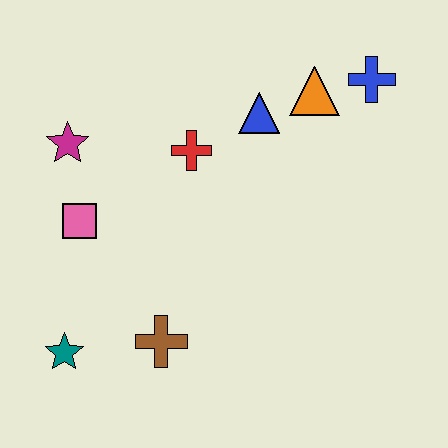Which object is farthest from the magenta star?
The blue cross is farthest from the magenta star.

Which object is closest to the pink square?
The magenta star is closest to the pink square.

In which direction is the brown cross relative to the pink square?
The brown cross is below the pink square.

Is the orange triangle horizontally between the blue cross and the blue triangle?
Yes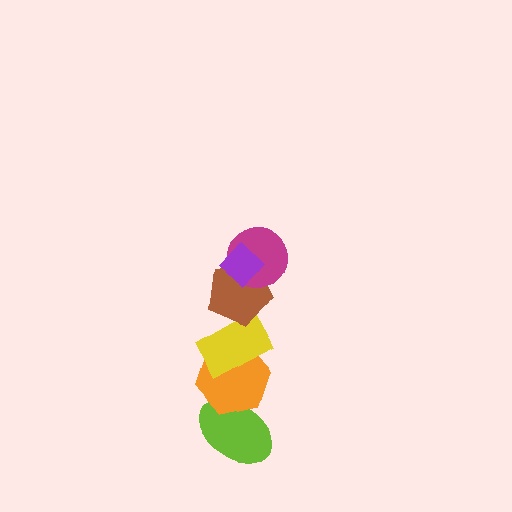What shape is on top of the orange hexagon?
The yellow rectangle is on top of the orange hexagon.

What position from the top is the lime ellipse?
The lime ellipse is 6th from the top.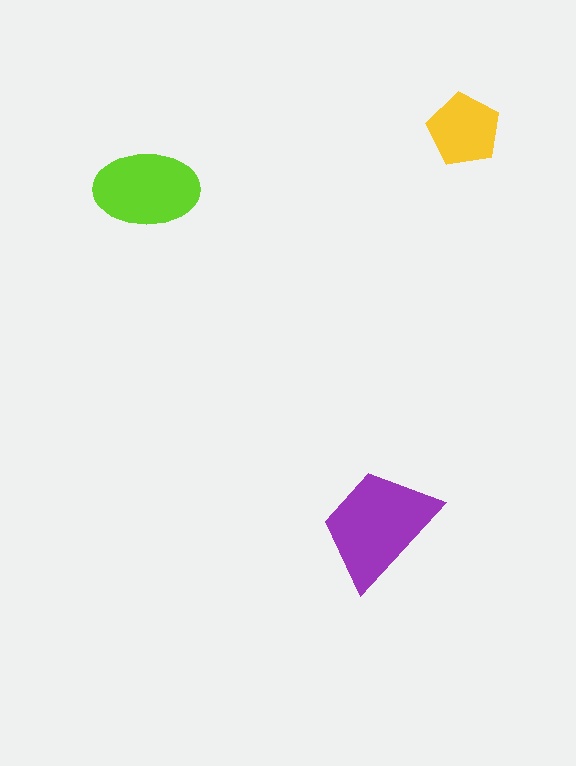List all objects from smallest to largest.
The yellow pentagon, the lime ellipse, the purple trapezoid.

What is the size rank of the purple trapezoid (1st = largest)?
1st.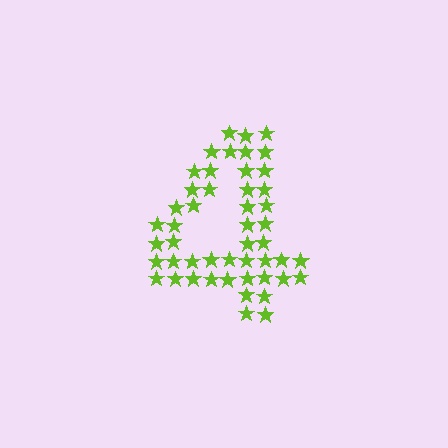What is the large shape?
The large shape is the digit 4.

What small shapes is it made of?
It is made of small stars.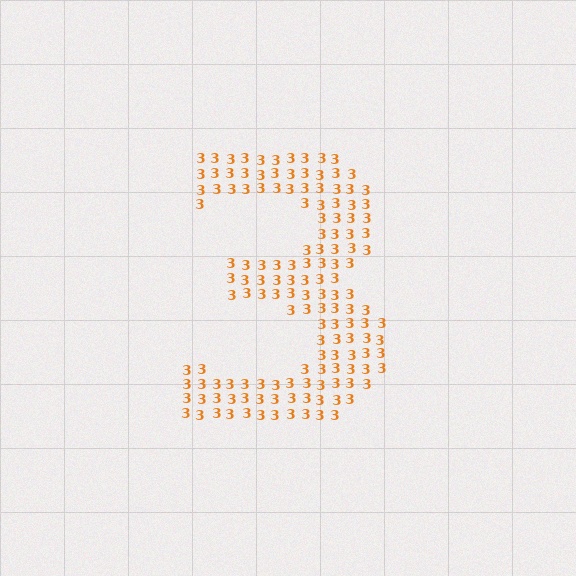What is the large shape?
The large shape is the digit 3.